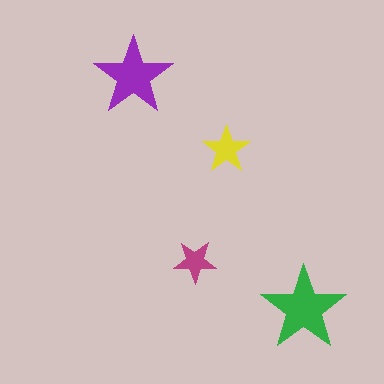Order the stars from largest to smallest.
the green one, the purple one, the yellow one, the magenta one.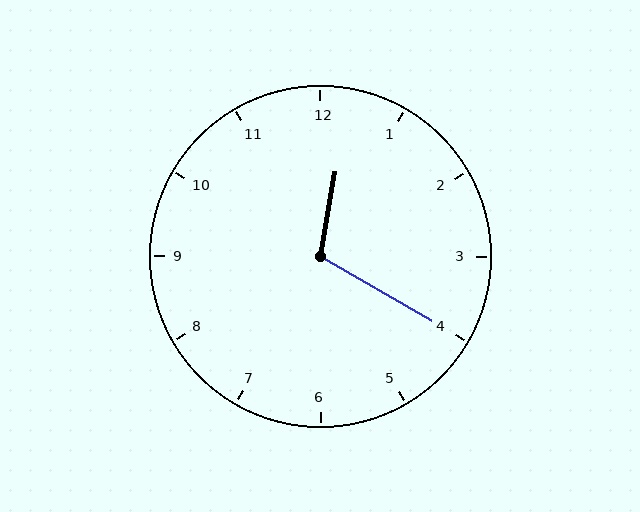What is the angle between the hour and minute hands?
Approximately 110 degrees.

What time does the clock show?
12:20.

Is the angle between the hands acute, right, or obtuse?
It is obtuse.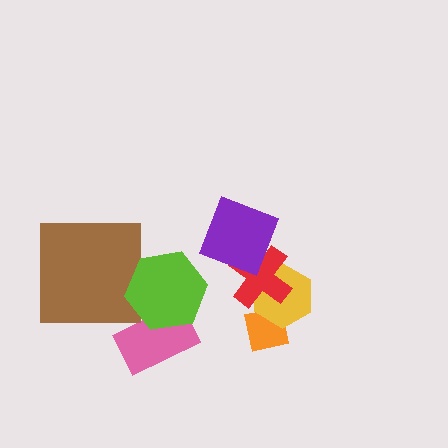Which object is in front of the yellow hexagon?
The red cross is in front of the yellow hexagon.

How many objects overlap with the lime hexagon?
2 objects overlap with the lime hexagon.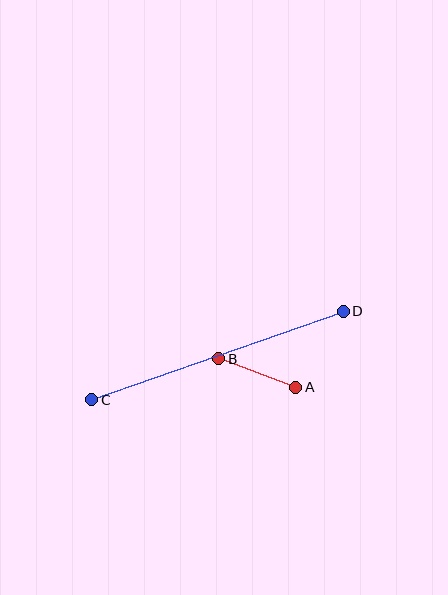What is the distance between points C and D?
The distance is approximately 267 pixels.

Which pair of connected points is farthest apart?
Points C and D are farthest apart.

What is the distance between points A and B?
The distance is approximately 82 pixels.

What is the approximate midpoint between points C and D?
The midpoint is at approximately (218, 355) pixels.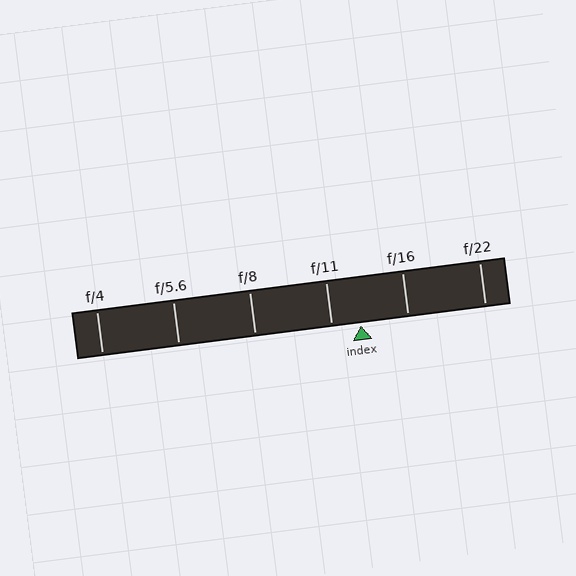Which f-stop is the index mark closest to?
The index mark is closest to f/11.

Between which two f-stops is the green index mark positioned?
The index mark is between f/11 and f/16.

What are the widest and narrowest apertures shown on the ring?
The widest aperture shown is f/4 and the narrowest is f/22.